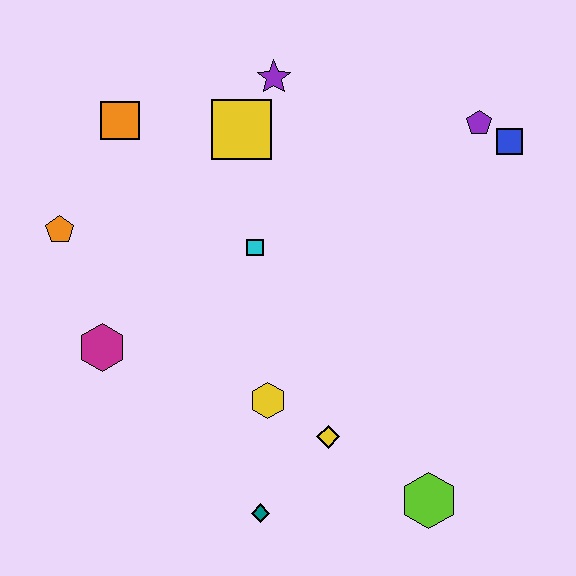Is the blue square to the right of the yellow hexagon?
Yes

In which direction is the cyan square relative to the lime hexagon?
The cyan square is above the lime hexagon.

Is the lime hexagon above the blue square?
No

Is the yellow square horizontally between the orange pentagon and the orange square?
No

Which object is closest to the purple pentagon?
The blue square is closest to the purple pentagon.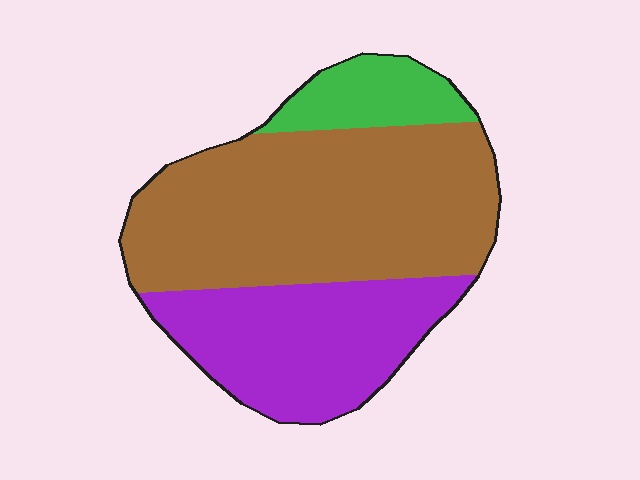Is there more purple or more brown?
Brown.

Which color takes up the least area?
Green, at roughly 10%.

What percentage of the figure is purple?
Purple takes up between a quarter and a half of the figure.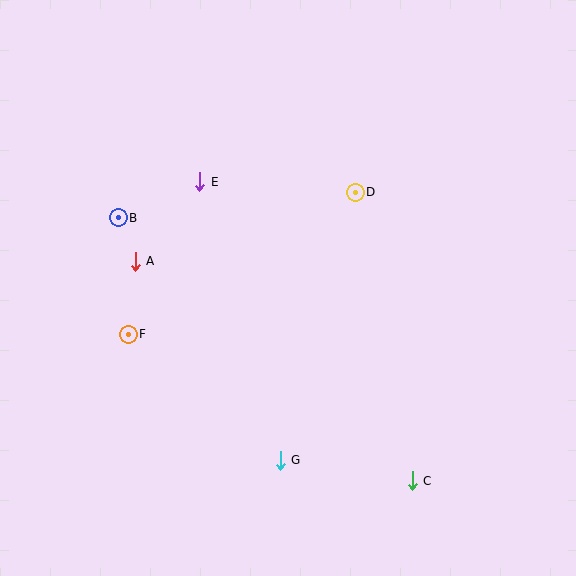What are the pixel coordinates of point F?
Point F is at (128, 334).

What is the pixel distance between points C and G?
The distance between C and G is 134 pixels.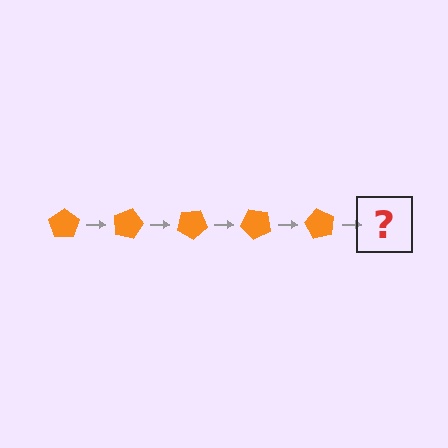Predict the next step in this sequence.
The next step is an orange pentagon rotated 75 degrees.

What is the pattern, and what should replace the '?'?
The pattern is that the pentagon rotates 15 degrees each step. The '?' should be an orange pentagon rotated 75 degrees.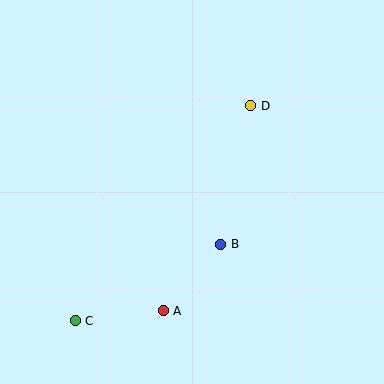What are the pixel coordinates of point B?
Point B is at (221, 244).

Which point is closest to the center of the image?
Point B at (221, 244) is closest to the center.